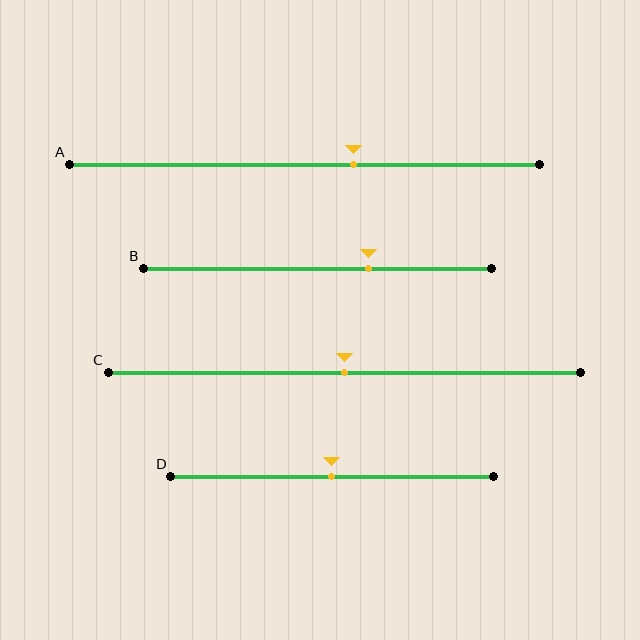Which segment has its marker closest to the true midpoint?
Segment C has its marker closest to the true midpoint.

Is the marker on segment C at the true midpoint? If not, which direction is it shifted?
Yes, the marker on segment C is at the true midpoint.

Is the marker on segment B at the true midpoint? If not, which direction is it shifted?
No, the marker on segment B is shifted to the right by about 15% of the segment length.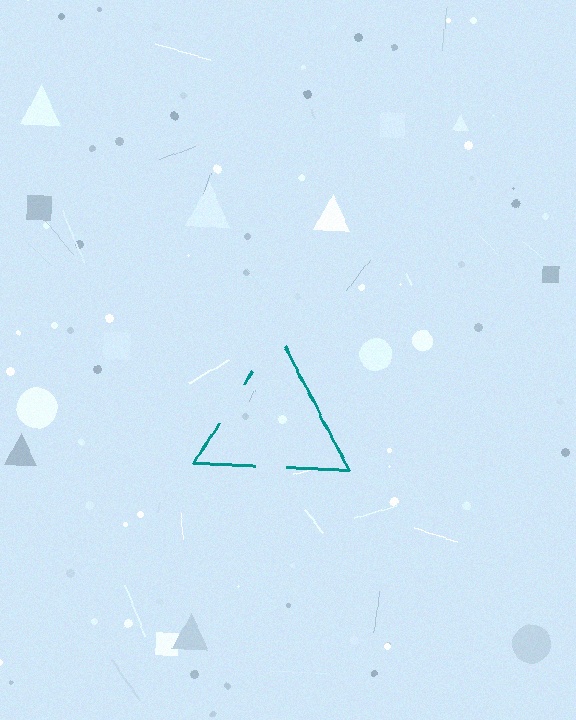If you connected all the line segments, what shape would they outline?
They would outline a triangle.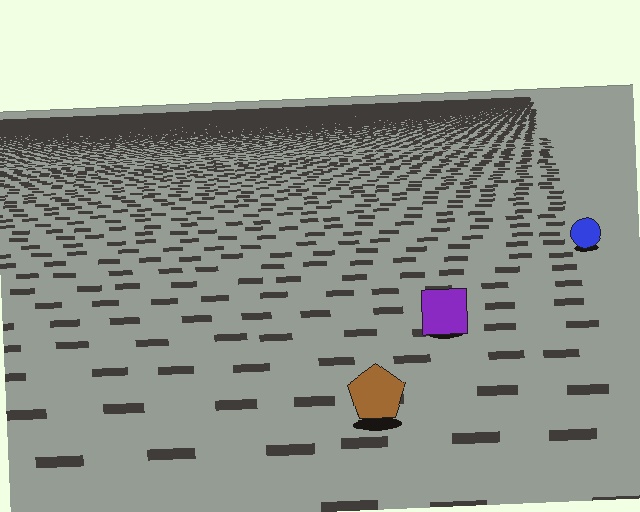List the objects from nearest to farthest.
From nearest to farthest: the brown pentagon, the purple square, the blue circle.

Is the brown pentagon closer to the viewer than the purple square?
Yes. The brown pentagon is closer — you can tell from the texture gradient: the ground texture is coarser near it.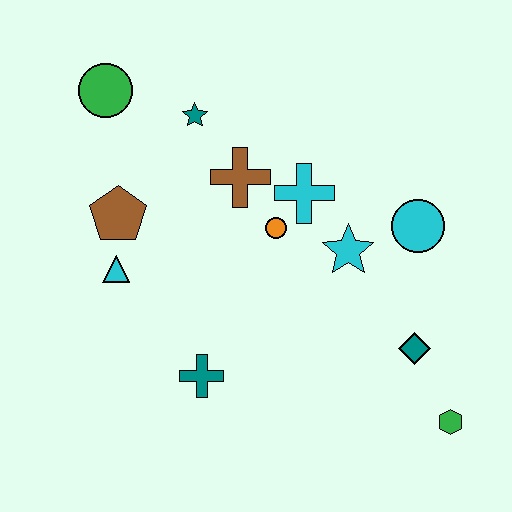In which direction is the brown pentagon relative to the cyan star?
The brown pentagon is to the left of the cyan star.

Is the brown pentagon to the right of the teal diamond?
No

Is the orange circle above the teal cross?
Yes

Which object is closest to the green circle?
The teal star is closest to the green circle.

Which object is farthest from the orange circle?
The green hexagon is farthest from the orange circle.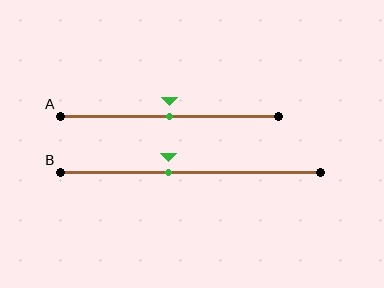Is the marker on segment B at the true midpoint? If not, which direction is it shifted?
No, the marker on segment B is shifted to the left by about 9% of the segment length.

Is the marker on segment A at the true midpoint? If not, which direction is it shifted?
Yes, the marker on segment A is at the true midpoint.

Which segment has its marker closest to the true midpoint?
Segment A has its marker closest to the true midpoint.